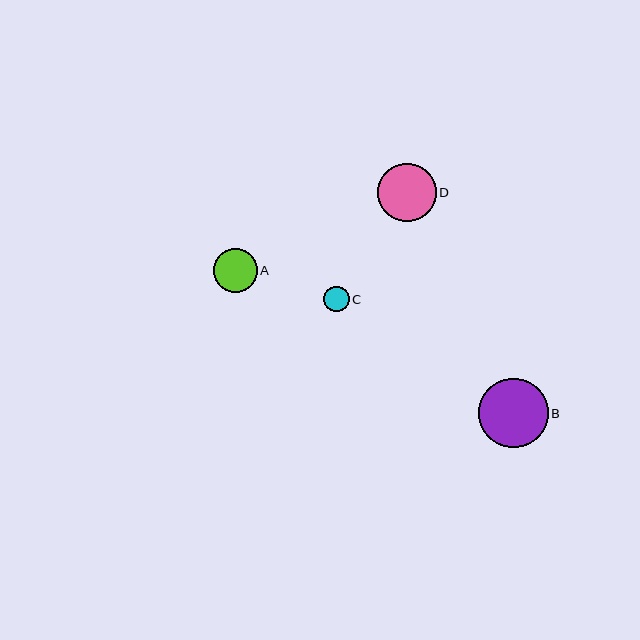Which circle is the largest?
Circle B is the largest with a size of approximately 70 pixels.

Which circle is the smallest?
Circle C is the smallest with a size of approximately 26 pixels.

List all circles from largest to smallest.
From largest to smallest: B, D, A, C.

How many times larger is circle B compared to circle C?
Circle B is approximately 2.7 times the size of circle C.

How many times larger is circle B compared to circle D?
Circle B is approximately 1.2 times the size of circle D.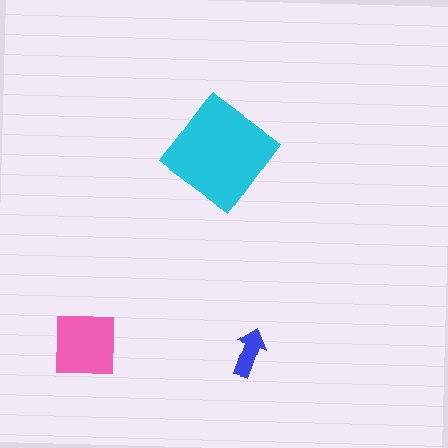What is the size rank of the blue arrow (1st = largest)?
3rd.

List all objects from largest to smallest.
The cyan diamond, the pink square, the blue arrow.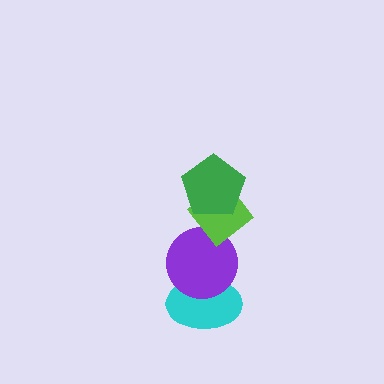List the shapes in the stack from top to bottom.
From top to bottom: the green pentagon, the lime diamond, the purple circle, the cyan ellipse.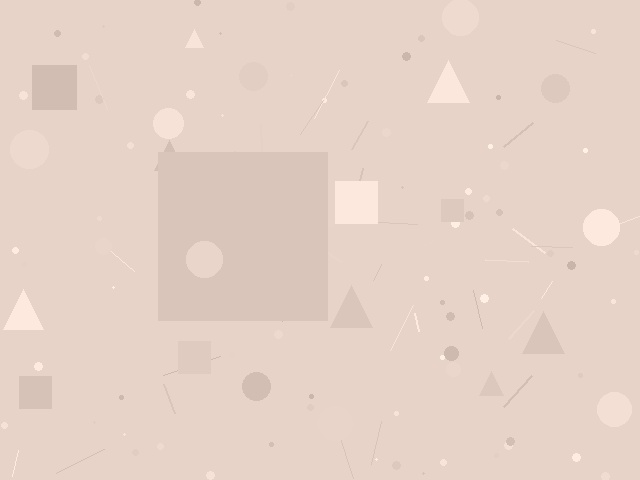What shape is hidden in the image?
A square is hidden in the image.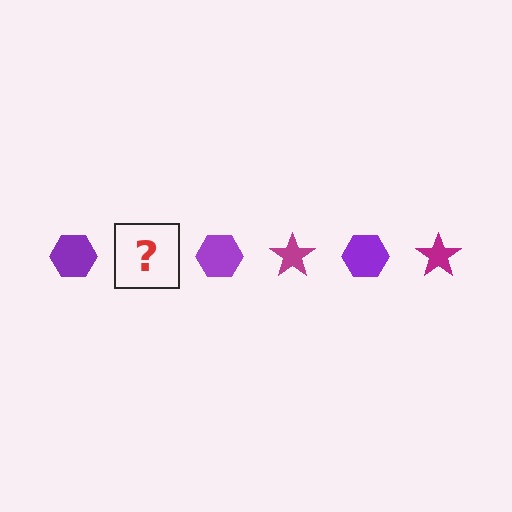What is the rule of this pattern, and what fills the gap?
The rule is that the pattern alternates between purple hexagon and magenta star. The gap should be filled with a magenta star.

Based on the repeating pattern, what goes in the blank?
The blank should be a magenta star.